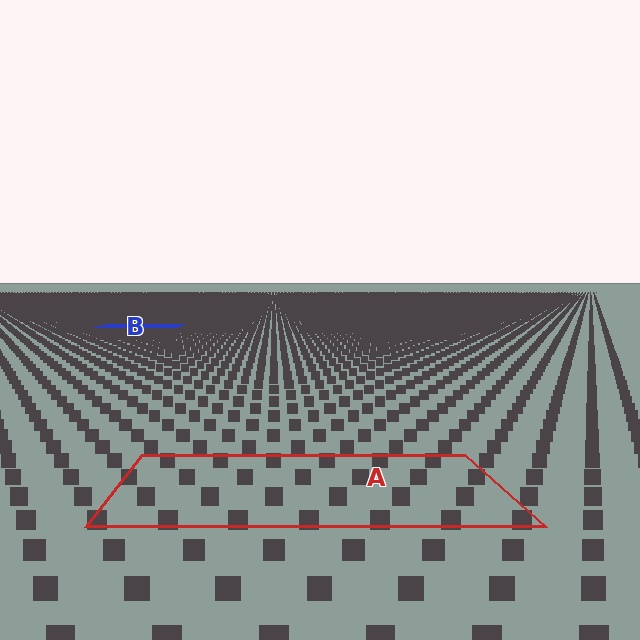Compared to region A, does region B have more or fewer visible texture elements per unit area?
Region B has more texture elements per unit area — they are packed more densely because it is farther away.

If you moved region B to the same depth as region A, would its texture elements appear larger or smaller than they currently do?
They would appear larger. At a closer depth, the same texture elements are projected at a bigger on-screen size.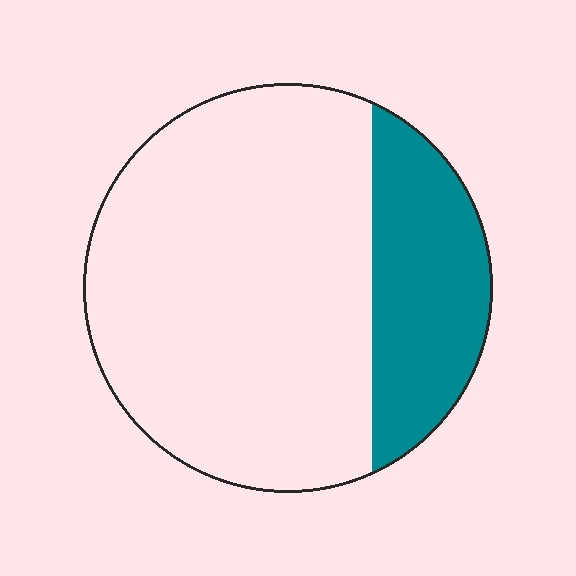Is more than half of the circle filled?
No.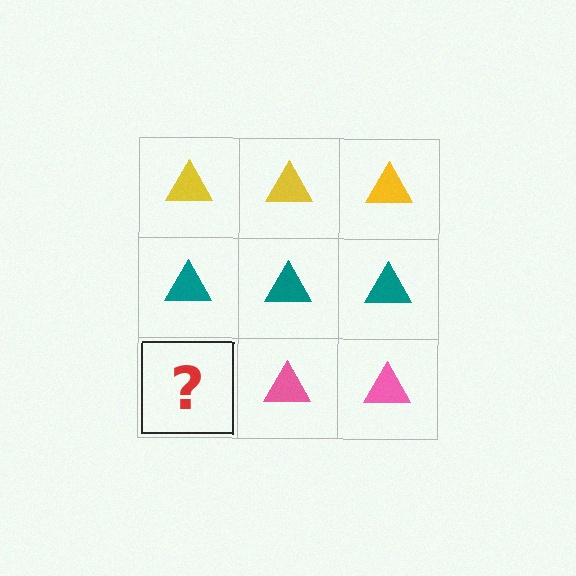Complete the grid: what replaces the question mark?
The question mark should be replaced with a pink triangle.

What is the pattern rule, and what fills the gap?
The rule is that each row has a consistent color. The gap should be filled with a pink triangle.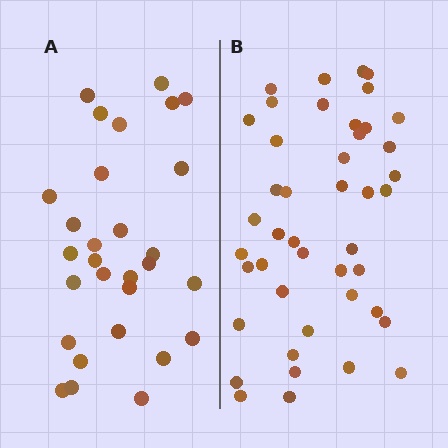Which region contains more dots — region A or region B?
Region B (the right region) has more dots.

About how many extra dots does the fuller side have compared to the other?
Region B has approximately 15 more dots than region A.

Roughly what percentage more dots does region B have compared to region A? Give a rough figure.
About 50% more.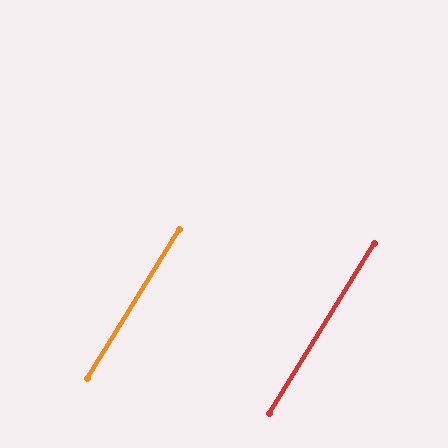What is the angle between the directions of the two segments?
Approximately 0 degrees.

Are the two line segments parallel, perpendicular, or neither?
Parallel — their directions differ by only 0.1°.